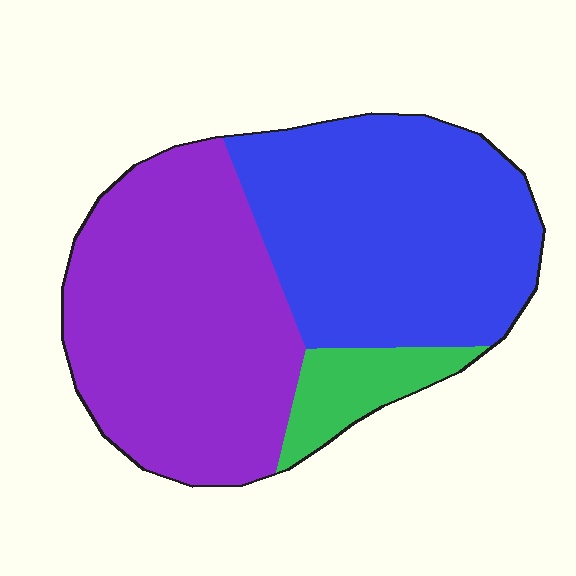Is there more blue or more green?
Blue.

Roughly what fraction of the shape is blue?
Blue takes up between a third and a half of the shape.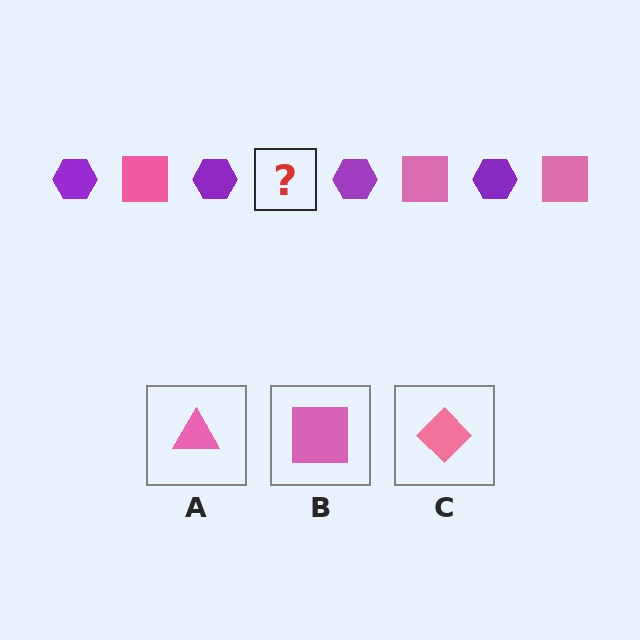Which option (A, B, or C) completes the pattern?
B.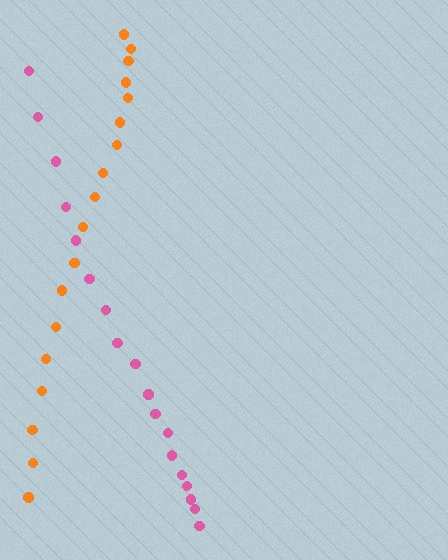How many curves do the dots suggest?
There are 2 distinct paths.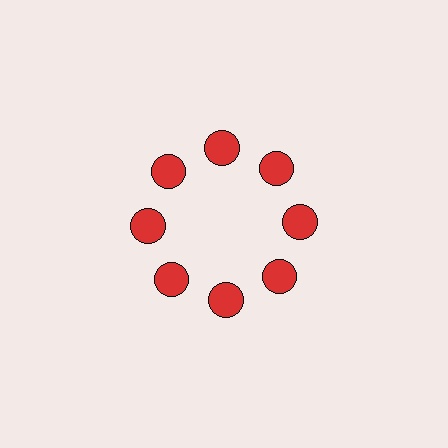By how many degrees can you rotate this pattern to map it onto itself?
The pattern maps onto itself every 45 degrees of rotation.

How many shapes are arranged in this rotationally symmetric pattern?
There are 8 shapes, arranged in 8 groups of 1.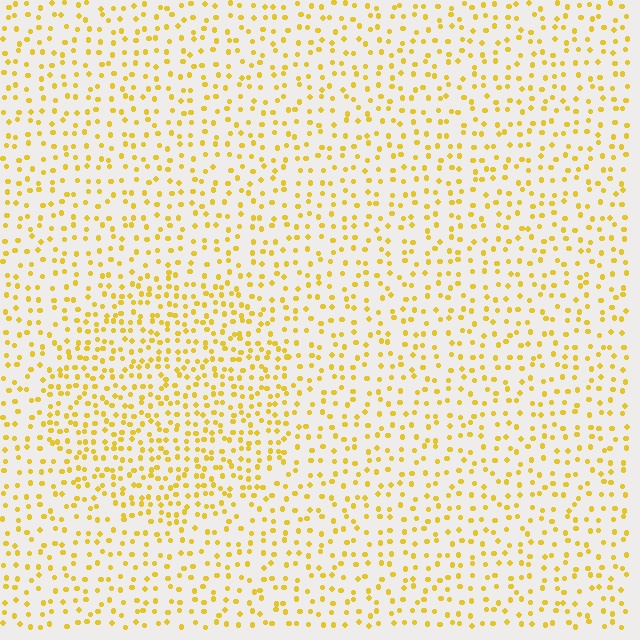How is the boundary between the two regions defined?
The boundary is defined by a change in element density (approximately 1.6x ratio). All elements are the same color, size, and shape.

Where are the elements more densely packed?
The elements are more densely packed inside the circle boundary.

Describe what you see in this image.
The image contains small yellow elements arranged at two different densities. A circle-shaped region is visible where the elements are more densely packed than the surrounding area.